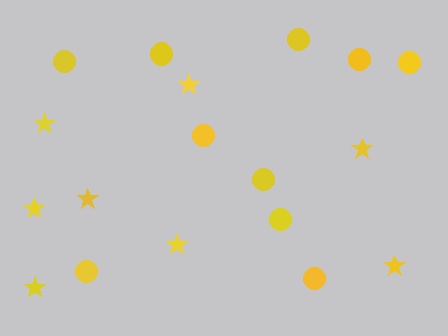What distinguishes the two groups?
There are 2 groups: one group of circles (10) and one group of stars (8).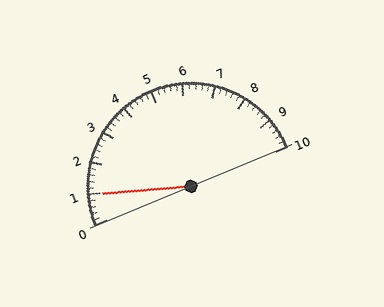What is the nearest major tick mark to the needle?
The nearest major tick mark is 1.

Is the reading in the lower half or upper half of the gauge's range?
The reading is in the lower half of the range (0 to 10).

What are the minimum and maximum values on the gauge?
The gauge ranges from 0 to 10.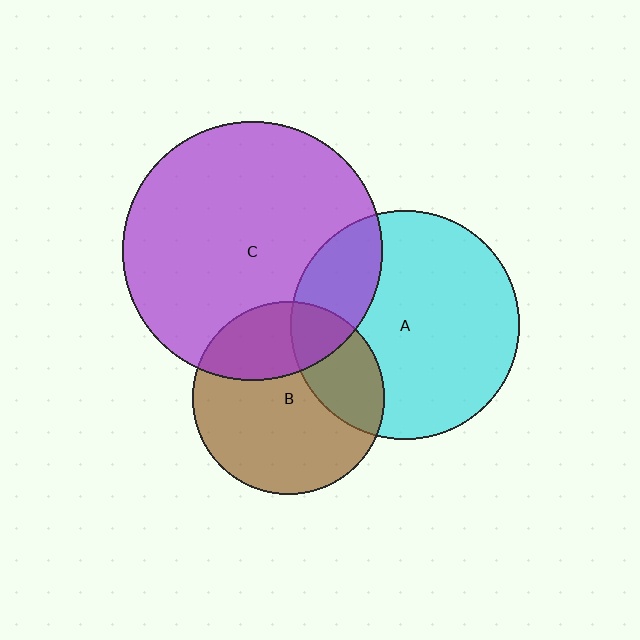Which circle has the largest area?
Circle C (purple).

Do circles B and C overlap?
Yes.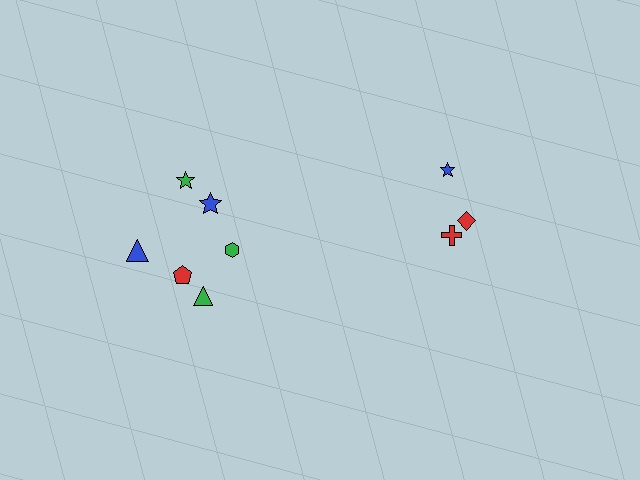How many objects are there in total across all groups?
There are 9 objects.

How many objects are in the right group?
There are 3 objects.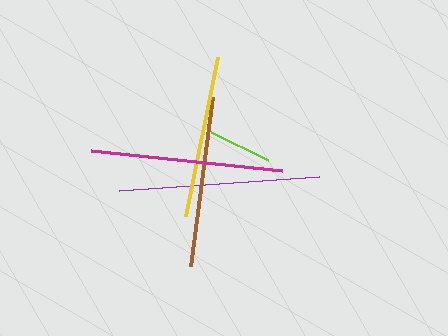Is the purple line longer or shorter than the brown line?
The purple line is longer than the brown line.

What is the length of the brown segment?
The brown segment is approximately 170 pixels long.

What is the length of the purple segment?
The purple segment is approximately 201 pixels long.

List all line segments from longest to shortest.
From longest to shortest: purple, magenta, brown, yellow, lime.